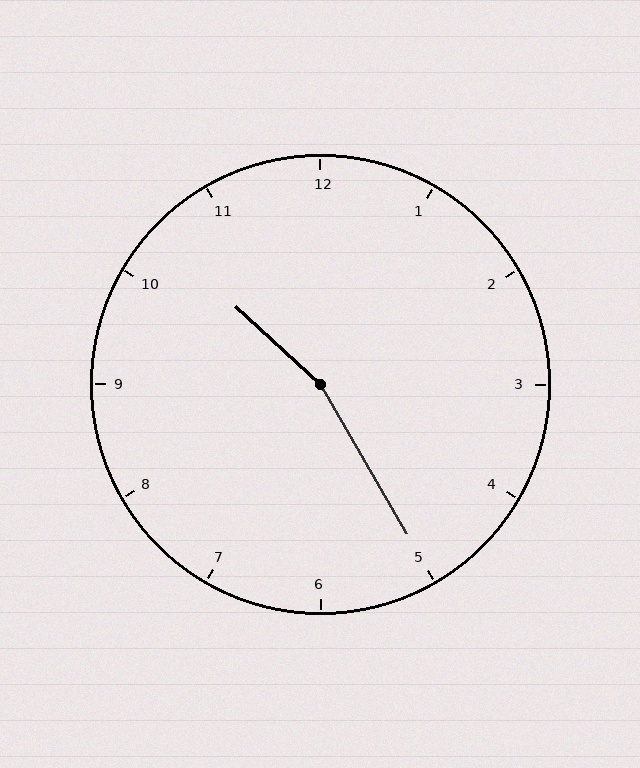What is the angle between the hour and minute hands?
Approximately 162 degrees.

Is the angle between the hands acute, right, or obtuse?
It is obtuse.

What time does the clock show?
10:25.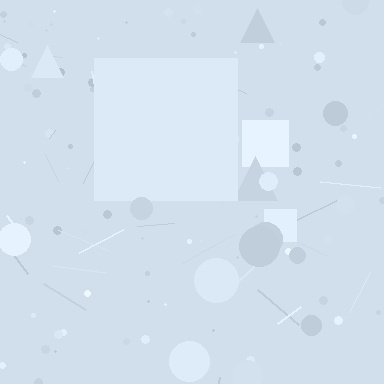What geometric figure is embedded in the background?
A square is embedded in the background.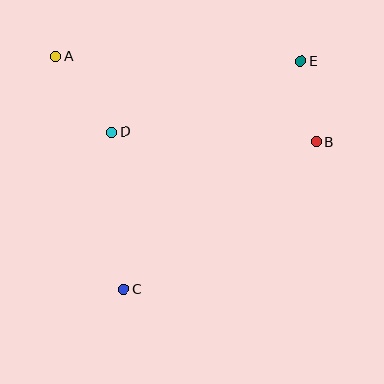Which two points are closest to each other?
Points B and E are closest to each other.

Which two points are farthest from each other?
Points C and E are farthest from each other.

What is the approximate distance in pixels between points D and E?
The distance between D and E is approximately 202 pixels.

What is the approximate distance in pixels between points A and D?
The distance between A and D is approximately 94 pixels.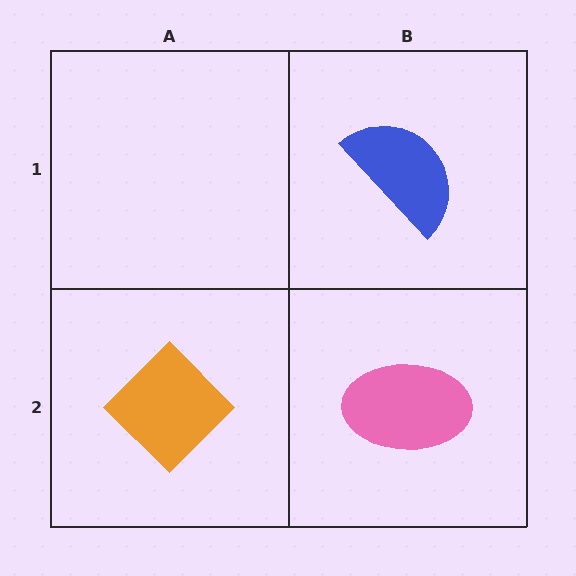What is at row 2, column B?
A pink ellipse.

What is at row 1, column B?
A blue semicircle.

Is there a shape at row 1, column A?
No, that cell is empty.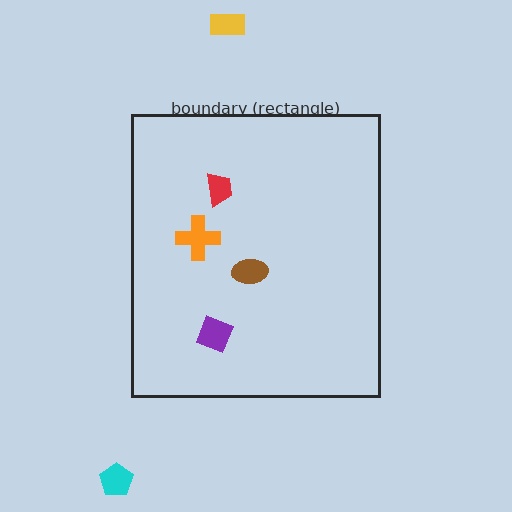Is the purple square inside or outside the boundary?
Inside.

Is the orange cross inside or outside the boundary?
Inside.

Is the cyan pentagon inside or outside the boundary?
Outside.